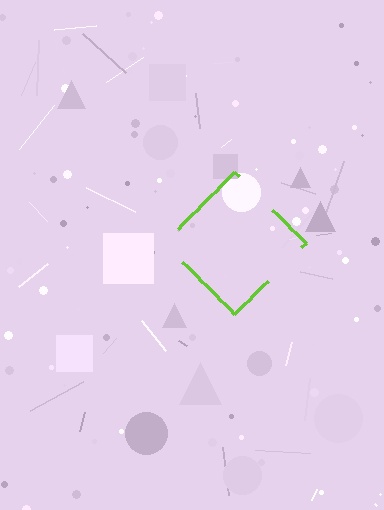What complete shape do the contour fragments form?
The contour fragments form a diamond.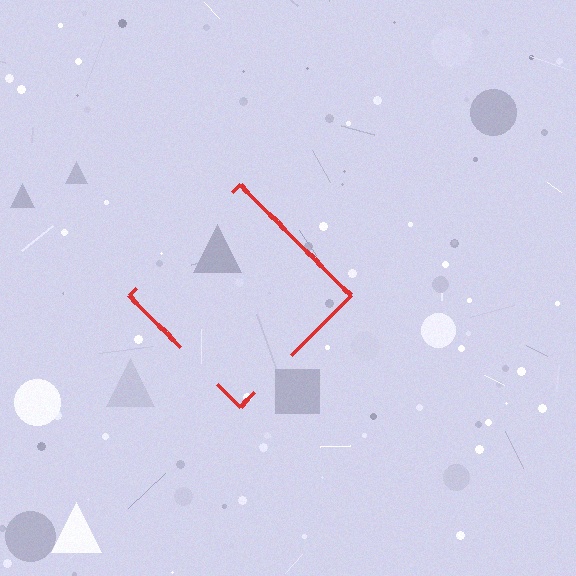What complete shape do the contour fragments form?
The contour fragments form a diamond.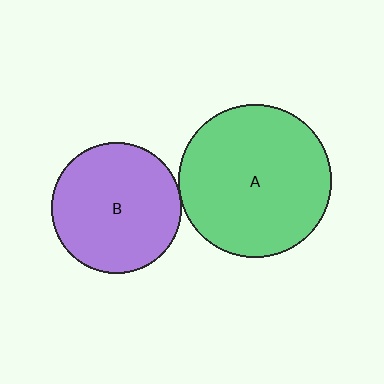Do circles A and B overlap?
Yes.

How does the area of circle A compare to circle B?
Approximately 1.4 times.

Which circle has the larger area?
Circle A (green).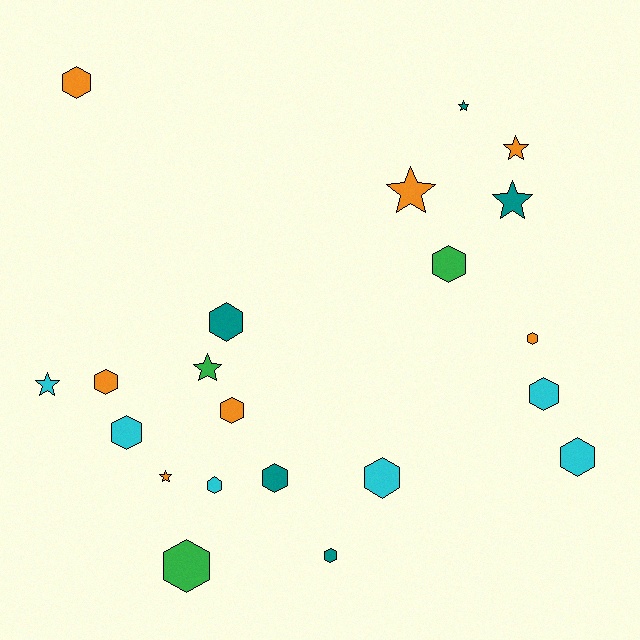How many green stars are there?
There is 1 green star.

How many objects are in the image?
There are 21 objects.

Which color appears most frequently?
Orange, with 7 objects.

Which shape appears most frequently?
Hexagon, with 14 objects.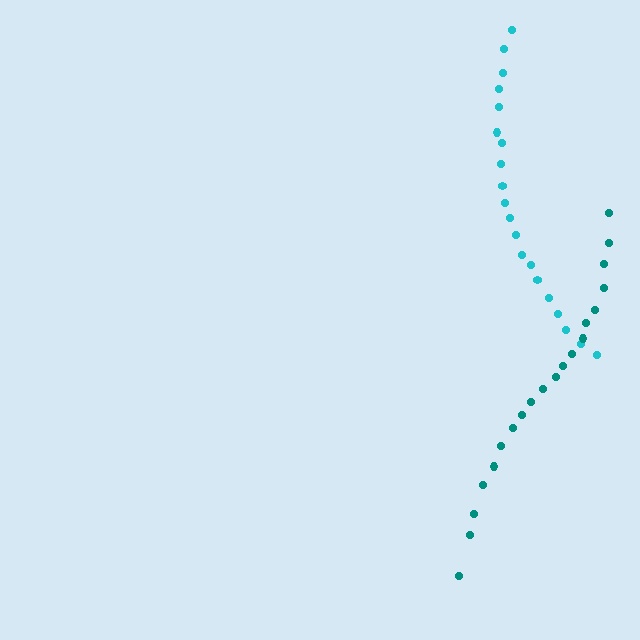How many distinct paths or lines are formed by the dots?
There are 2 distinct paths.